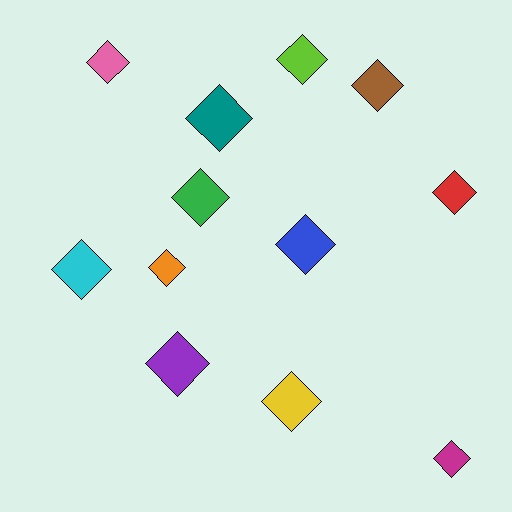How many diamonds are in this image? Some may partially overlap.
There are 12 diamonds.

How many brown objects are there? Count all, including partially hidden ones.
There is 1 brown object.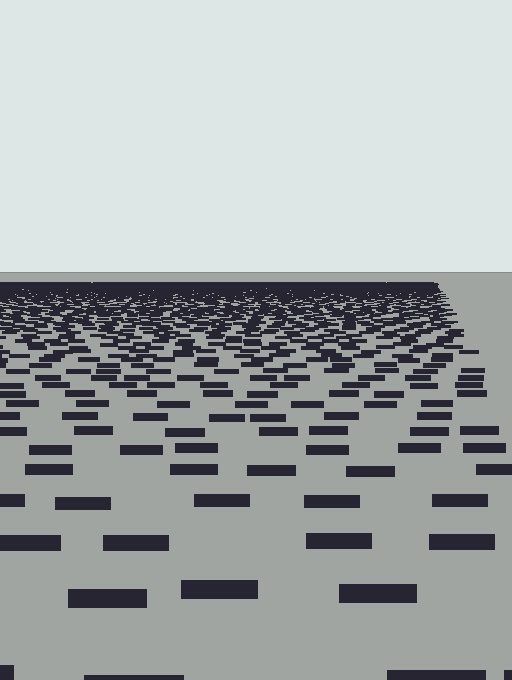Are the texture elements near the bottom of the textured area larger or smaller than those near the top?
Larger. Near the bottom, elements are closer to the viewer and appear at a bigger on-screen size.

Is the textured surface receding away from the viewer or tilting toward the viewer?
The surface is receding away from the viewer. Texture elements get smaller and denser toward the top.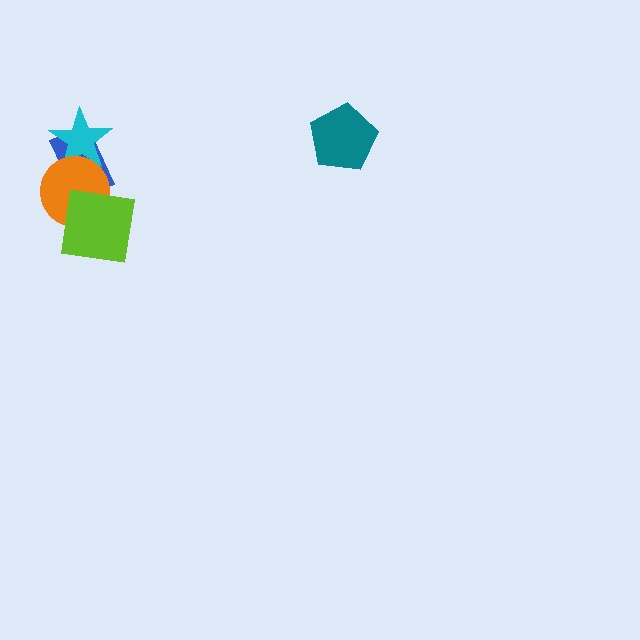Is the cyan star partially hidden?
Yes, it is partially covered by another shape.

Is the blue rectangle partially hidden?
Yes, it is partially covered by another shape.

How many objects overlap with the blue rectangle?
3 objects overlap with the blue rectangle.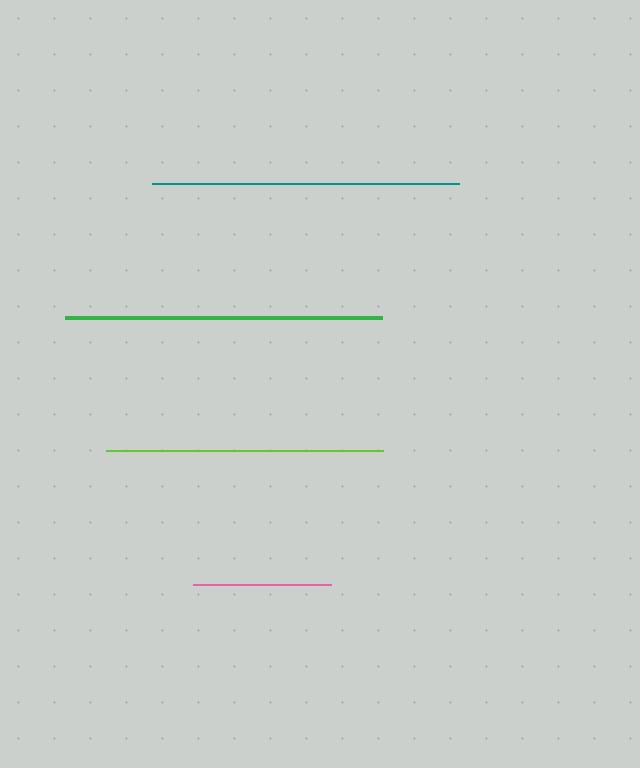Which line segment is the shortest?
The pink line is the shortest at approximately 139 pixels.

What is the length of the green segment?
The green segment is approximately 317 pixels long.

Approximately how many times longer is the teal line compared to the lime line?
The teal line is approximately 1.1 times the length of the lime line.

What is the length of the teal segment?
The teal segment is approximately 307 pixels long.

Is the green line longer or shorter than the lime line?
The green line is longer than the lime line.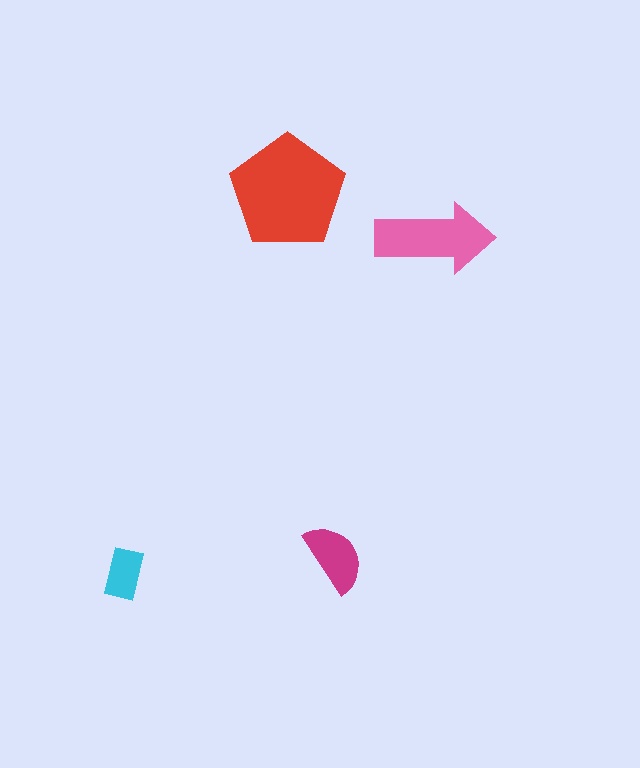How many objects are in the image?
There are 4 objects in the image.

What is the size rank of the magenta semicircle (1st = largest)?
3rd.